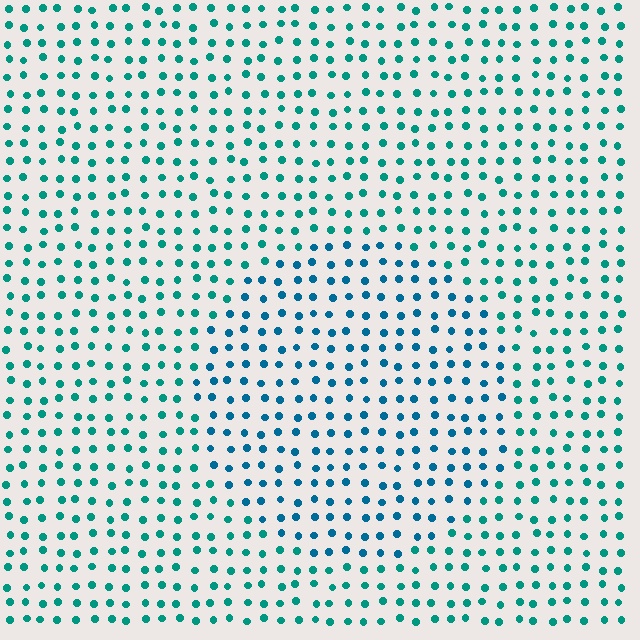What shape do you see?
I see a circle.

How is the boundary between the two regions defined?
The boundary is defined purely by a slight shift in hue (about 26 degrees). Spacing, size, and orientation are identical on both sides.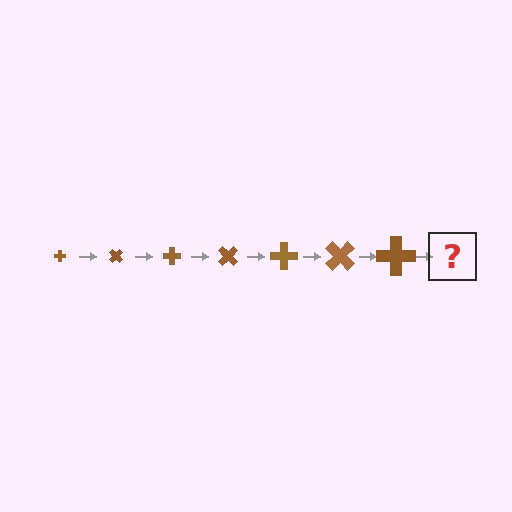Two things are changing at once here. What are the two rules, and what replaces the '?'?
The two rules are that the cross grows larger each step and it rotates 45 degrees each step. The '?' should be a cross, larger than the previous one and rotated 315 degrees from the start.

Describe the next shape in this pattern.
It should be a cross, larger than the previous one and rotated 315 degrees from the start.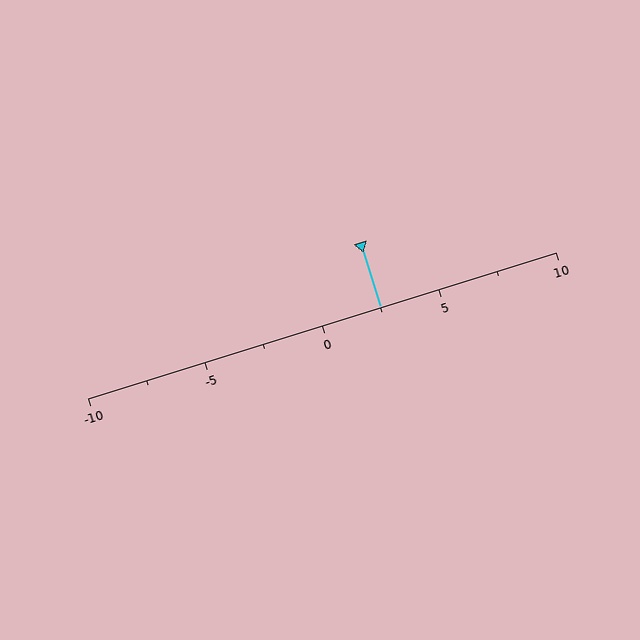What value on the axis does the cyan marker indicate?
The marker indicates approximately 2.5.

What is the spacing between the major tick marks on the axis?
The major ticks are spaced 5 apart.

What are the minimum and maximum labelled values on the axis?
The axis runs from -10 to 10.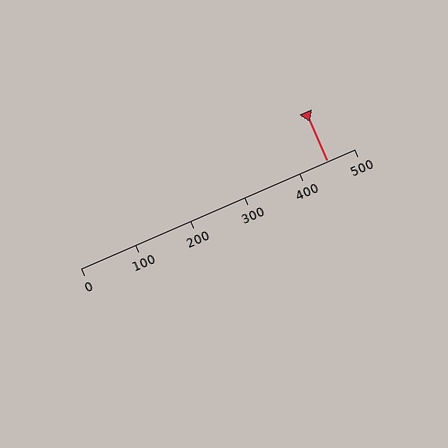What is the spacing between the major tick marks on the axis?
The major ticks are spaced 100 apart.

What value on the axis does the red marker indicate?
The marker indicates approximately 450.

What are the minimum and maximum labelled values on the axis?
The axis runs from 0 to 500.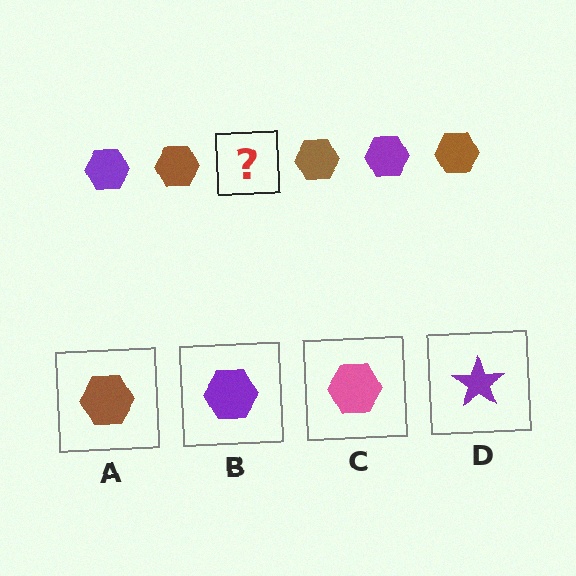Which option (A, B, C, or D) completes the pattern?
B.